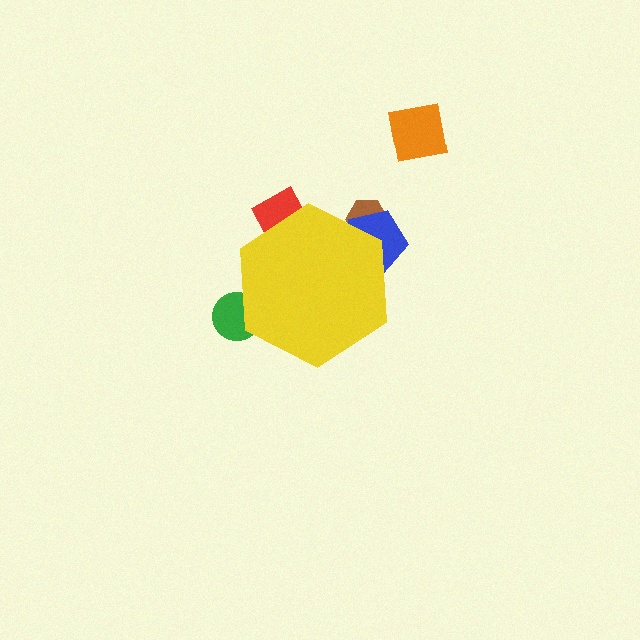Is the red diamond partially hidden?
Yes, the red diamond is partially hidden behind the yellow hexagon.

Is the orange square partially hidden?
No, the orange square is fully visible.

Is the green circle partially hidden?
Yes, the green circle is partially hidden behind the yellow hexagon.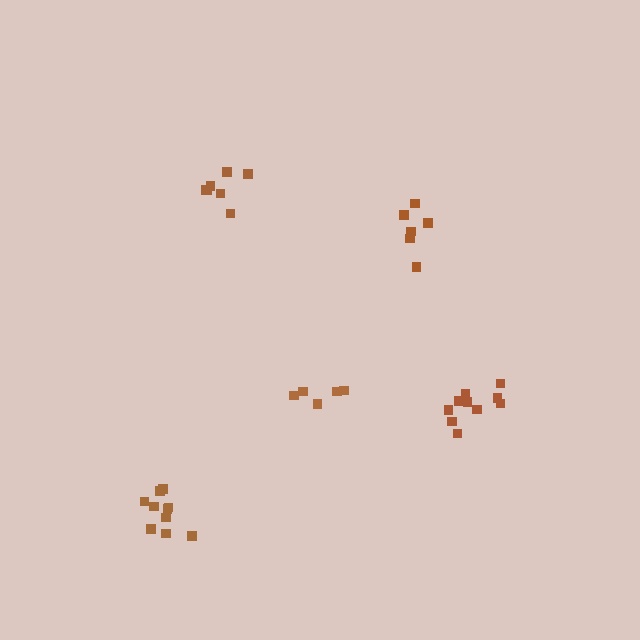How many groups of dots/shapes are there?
There are 5 groups.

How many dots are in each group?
Group 1: 7 dots, Group 2: 5 dots, Group 3: 11 dots, Group 4: 6 dots, Group 5: 10 dots (39 total).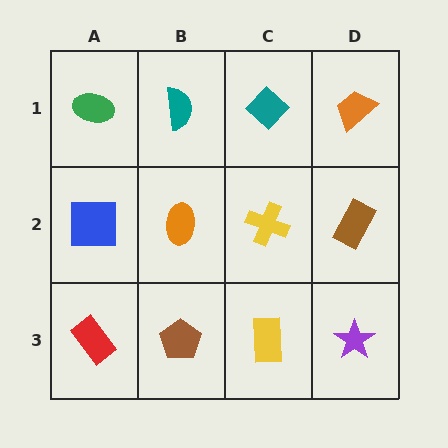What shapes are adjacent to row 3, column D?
A brown rectangle (row 2, column D), a yellow rectangle (row 3, column C).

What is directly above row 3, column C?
A yellow cross.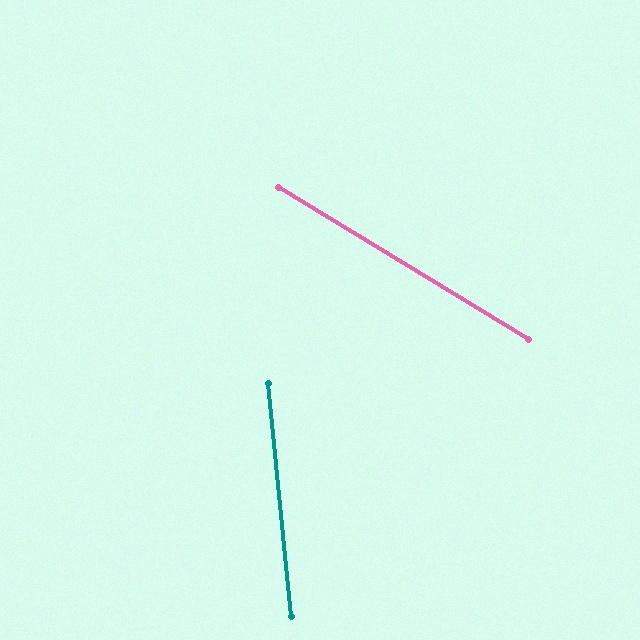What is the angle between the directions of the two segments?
Approximately 53 degrees.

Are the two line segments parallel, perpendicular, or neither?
Neither parallel nor perpendicular — they differ by about 53°.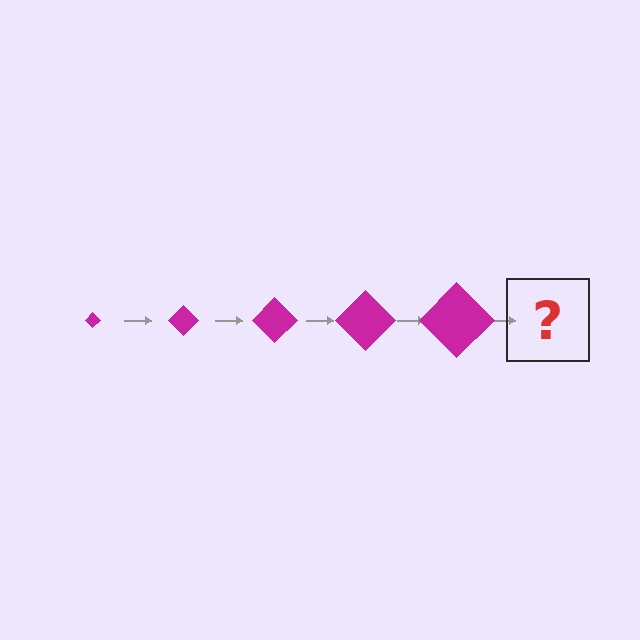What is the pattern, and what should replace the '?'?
The pattern is that the diamond gets progressively larger each step. The '?' should be a magenta diamond, larger than the previous one.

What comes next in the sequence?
The next element should be a magenta diamond, larger than the previous one.